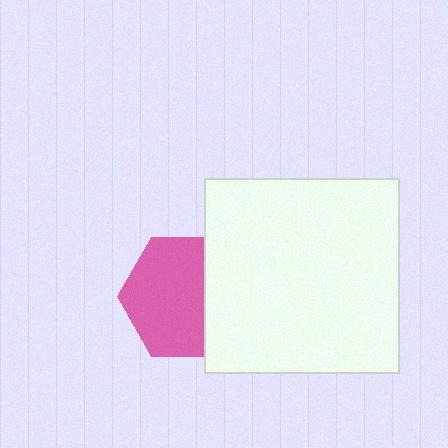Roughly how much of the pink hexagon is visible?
Most of it is visible (roughly 67%).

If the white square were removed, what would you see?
You would see the complete pink hexagon.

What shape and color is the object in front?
The object in front is a white square.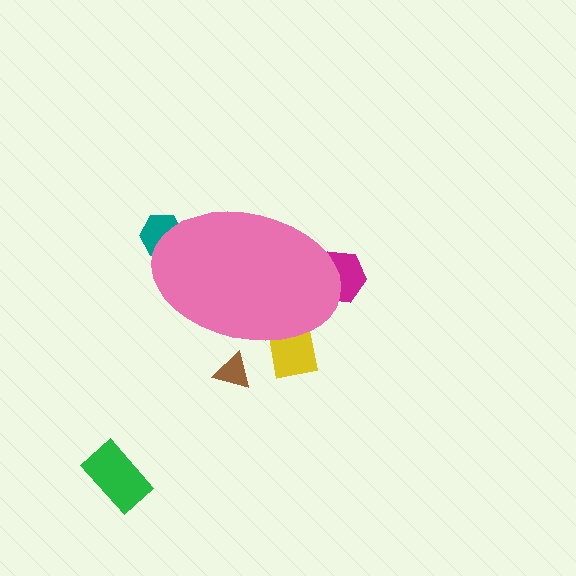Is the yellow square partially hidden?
Yes, the yellow square is partially hidden behind the pink ellipse.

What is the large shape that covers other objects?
A pink ellipse.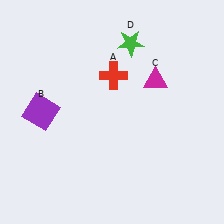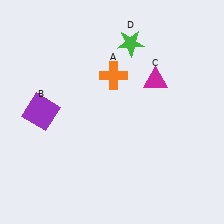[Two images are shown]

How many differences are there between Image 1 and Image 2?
There is 1 difference between the two images.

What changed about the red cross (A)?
In Image 1, A is red. In Image 2, it changed to orange.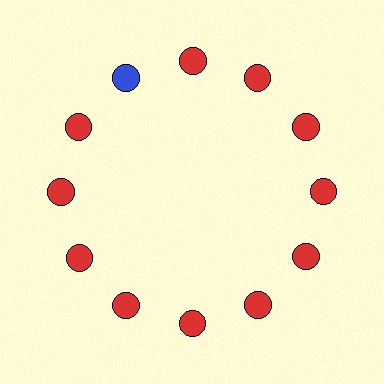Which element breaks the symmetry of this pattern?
The blue circle at roughly the 11 o'clock position breaks the symmetry. All other shapes are red circles.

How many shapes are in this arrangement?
There are 12 shapes arranged in a ring pattern.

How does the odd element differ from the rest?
It has a different color: blue instead of red.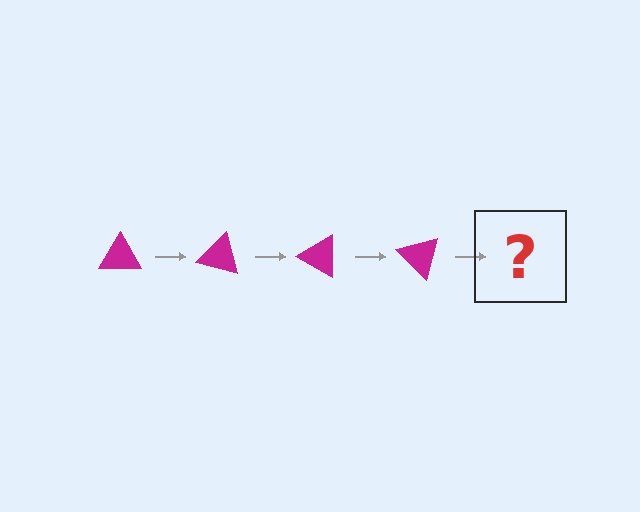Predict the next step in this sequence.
The next step is a magenta triangle rotated 60 degrees.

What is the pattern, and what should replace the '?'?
The pattern is that the triangle rotates 15 degrees each step. The '?' should be a magenta triangle rotated 60 degrees.